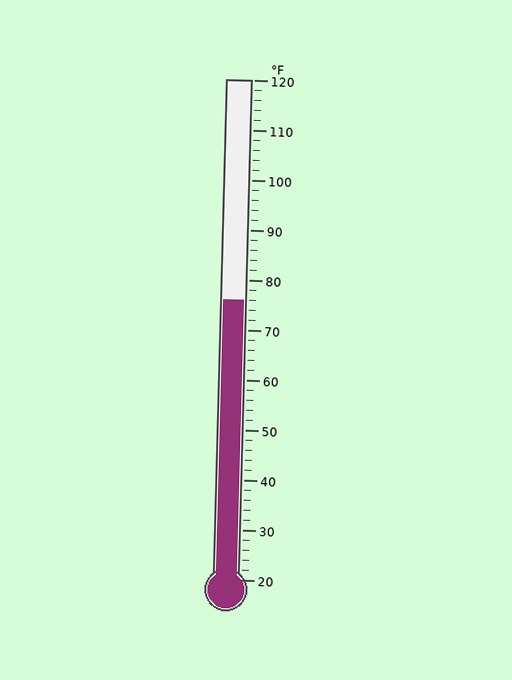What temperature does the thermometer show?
The thermometer shows approximately 76°F.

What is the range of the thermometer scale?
The thermometer scale ranges from 20°F to 120°F.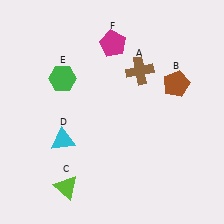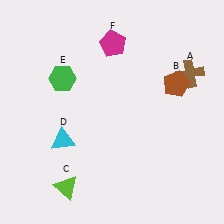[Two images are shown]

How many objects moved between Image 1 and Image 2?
1 object moved between the two images.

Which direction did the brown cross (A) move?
The brown cross (A) moved right.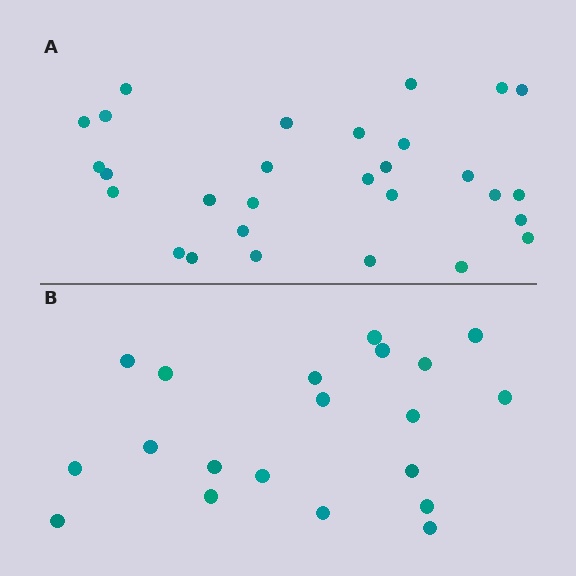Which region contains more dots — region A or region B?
Region A (the top region) has more dots.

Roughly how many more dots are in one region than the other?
Region A has roughly 8 or so more dots than region B.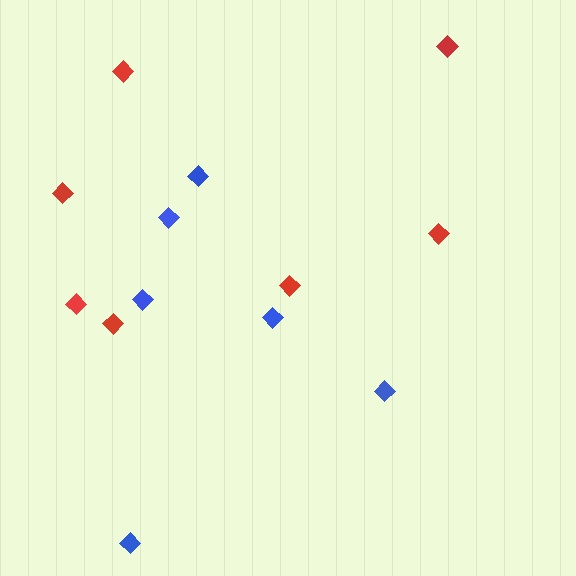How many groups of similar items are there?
There are 2 groups: one group of red diamonds (7) and one group of blue diamonds (6).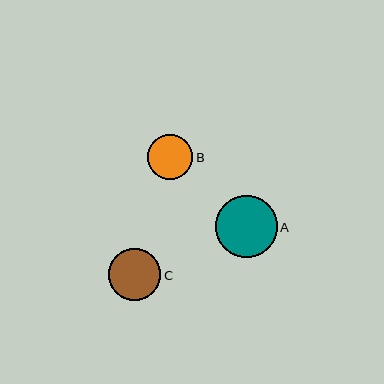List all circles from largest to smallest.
From largest to smallest: A, C, B.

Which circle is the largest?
Circle A is the largest with a size of approximately 61 pixels.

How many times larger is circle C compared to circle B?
Circle C is approximately 1.1 times the size of circle B.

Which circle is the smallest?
Circle B is the smallest with a size of approximately 45 pixels.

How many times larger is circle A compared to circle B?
Circle A is approximately 1.4 times the size of circle B.